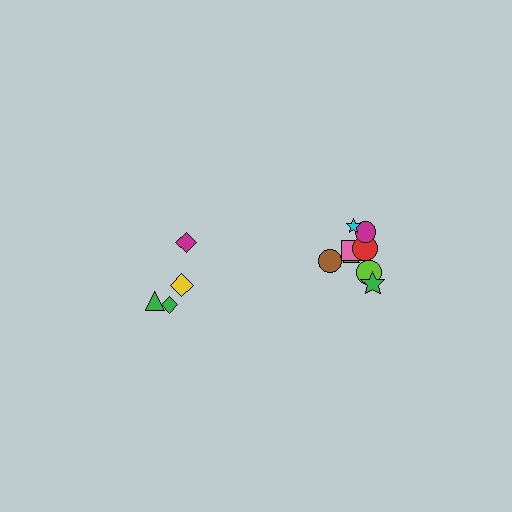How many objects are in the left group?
There are 4 objects.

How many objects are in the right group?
There are 8 objects.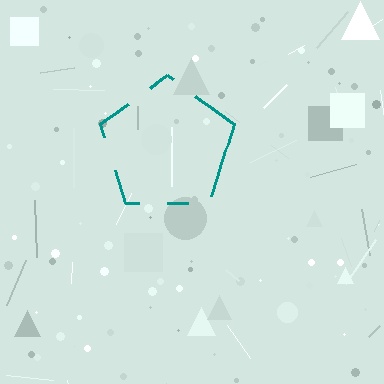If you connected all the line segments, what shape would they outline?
They would outline a pentagon.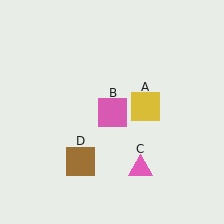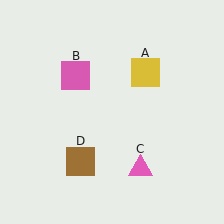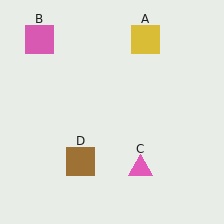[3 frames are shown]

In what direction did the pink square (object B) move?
The pink square (object B) moved up and to the left.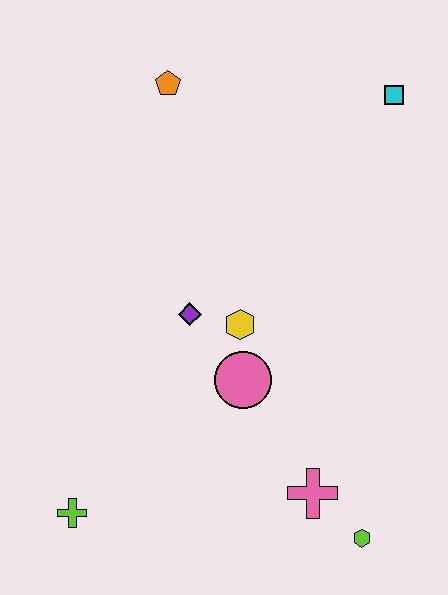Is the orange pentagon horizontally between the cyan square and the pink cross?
No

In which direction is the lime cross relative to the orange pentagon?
The lime cross is below the orange pentagon.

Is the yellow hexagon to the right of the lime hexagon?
No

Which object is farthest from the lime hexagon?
The orange pentagon is farthest from the lime hexagon.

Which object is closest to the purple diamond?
The yellow hexagon is closest to the purple diamond.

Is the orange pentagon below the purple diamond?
No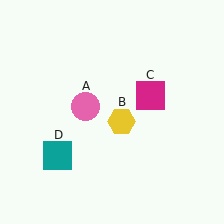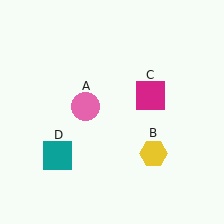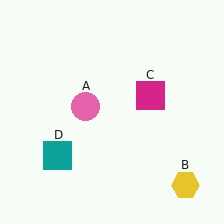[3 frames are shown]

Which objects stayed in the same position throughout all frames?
Pink circle (object A) and magenta square (object C) and teal square (object D) remained stationary.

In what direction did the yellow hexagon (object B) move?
The yellow hexagon (object B) moved down and to the right.